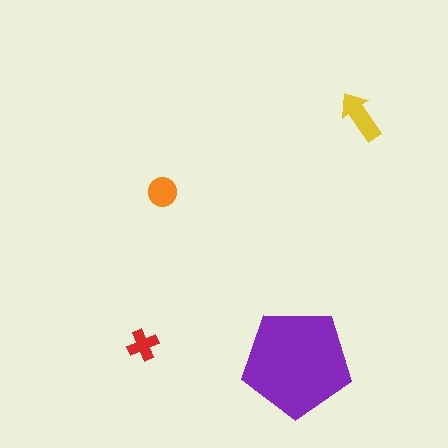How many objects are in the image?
There are 4 objects in the image.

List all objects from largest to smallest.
The purple pentagon, the yellow arrow, the orange circle, the red cross.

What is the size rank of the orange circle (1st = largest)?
3rd.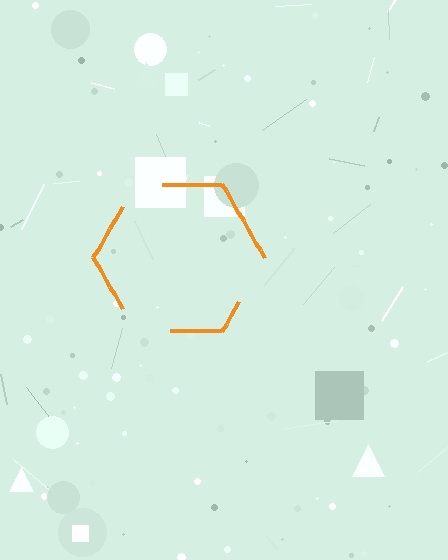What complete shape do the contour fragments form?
The contour fragments form a hexagon.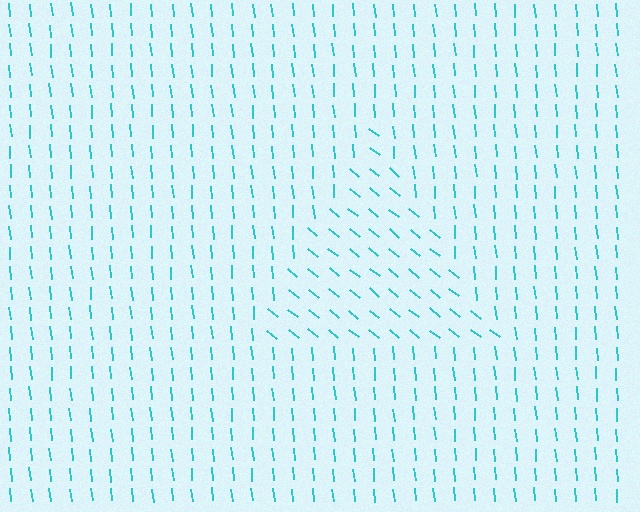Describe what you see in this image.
The image is filled with small cyan line segments. A triangle region in the image has lines oriented differently from the surrounding lines, creating a visible texture boundary.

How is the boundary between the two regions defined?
The boundary is defined purely by a change in line orientation (approximately 45 degrees difference). All lines are the same color and thickness.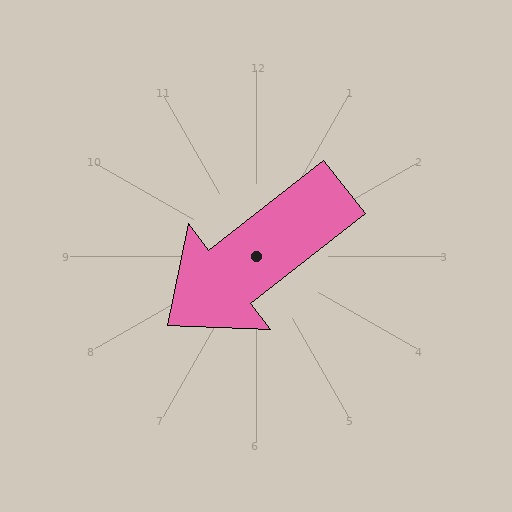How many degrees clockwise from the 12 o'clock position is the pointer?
Approximately 232 degrees.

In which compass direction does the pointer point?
Southwest.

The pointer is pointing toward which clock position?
Roughly 8 o'clock.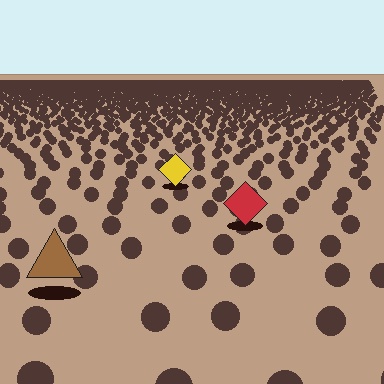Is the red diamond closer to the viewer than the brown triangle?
No. The brown triangle is closer — you can tell from the texture gradient: the ground texture is coarser near it.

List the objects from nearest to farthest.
From nearest to farthest: the brown triangle, the red diamond, the yellow diamond.